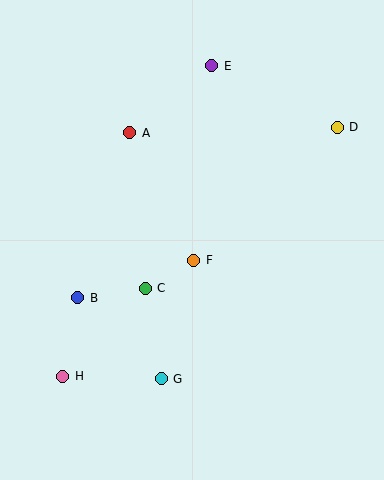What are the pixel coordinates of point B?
Point B is at (78, 298).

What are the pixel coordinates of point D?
Point D is at (337, 127).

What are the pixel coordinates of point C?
Point C is at (145, 288).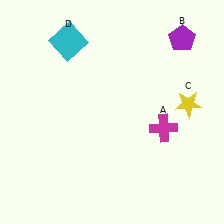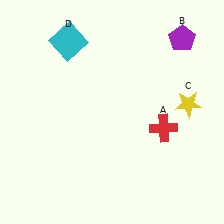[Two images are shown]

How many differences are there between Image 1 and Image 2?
There is 1 difference between the two images.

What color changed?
The cross (A) changed from magenta in Image 1 to red in Image 2.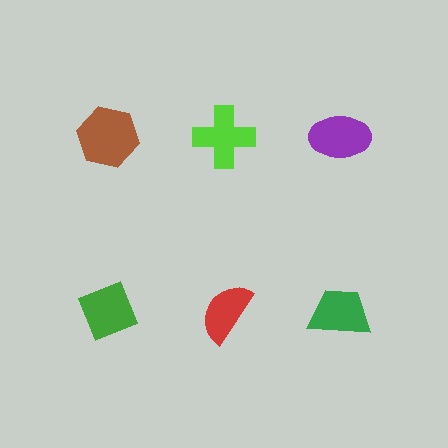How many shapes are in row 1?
3 shapes.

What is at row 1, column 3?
A purple ellipse.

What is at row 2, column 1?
A green diamond.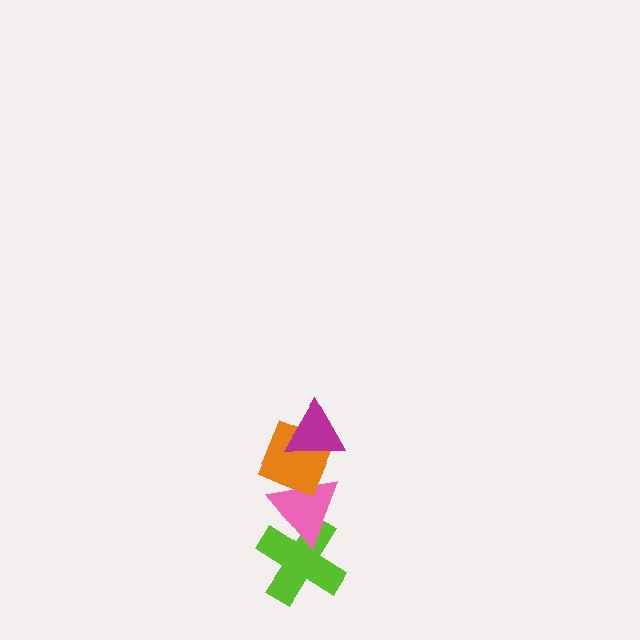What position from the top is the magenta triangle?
The magenta triangle is 1st from the top.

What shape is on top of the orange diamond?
The magenta triangle is on top of the orange diamond.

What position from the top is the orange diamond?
The orange diamond is 2nd from the top.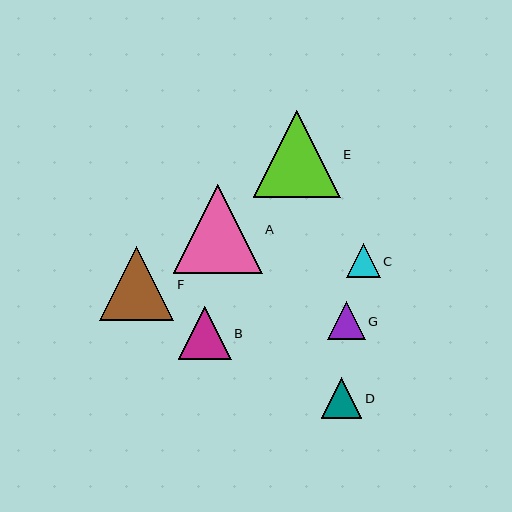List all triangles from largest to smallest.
From largest to smallest: A, E, F, B, D, G, C.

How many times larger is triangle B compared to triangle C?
Triangle B is approximately 1.5 times the size of triangle C.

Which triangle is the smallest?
Triangle C is the smallest with a size of approximately 34 pixels.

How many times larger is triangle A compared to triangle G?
Triangle A is approximately 2.4 times the size of triangle G.